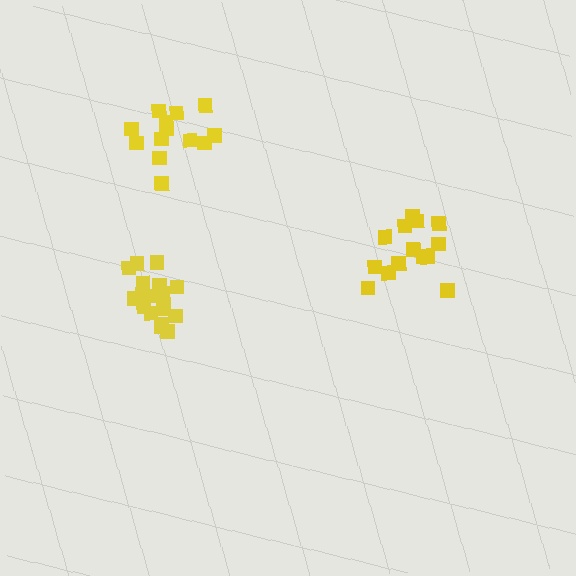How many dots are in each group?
Group 1: 15 dots, Group 2: 18 dots, Group 3: 13 dots (46 total).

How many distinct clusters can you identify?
There are 3 distinct clusters.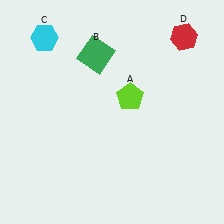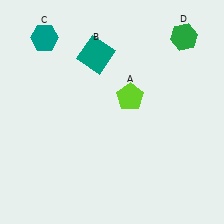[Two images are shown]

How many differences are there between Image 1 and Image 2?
There are 3 differences between the two images.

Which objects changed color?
B changed from green to teal. C changed from cyan to teal. D changed from red to green.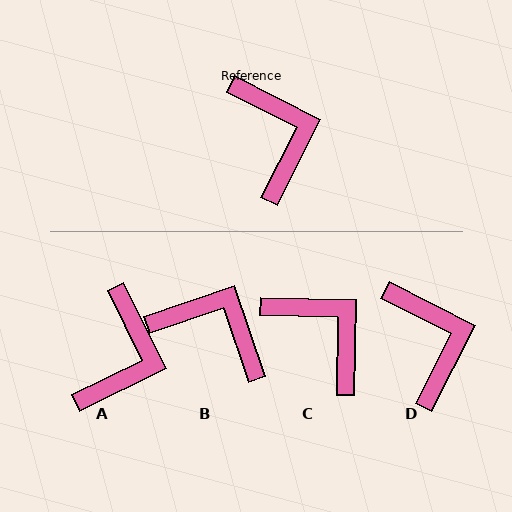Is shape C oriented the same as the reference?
No, it is off by about 26 degrees.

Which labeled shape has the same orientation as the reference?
D.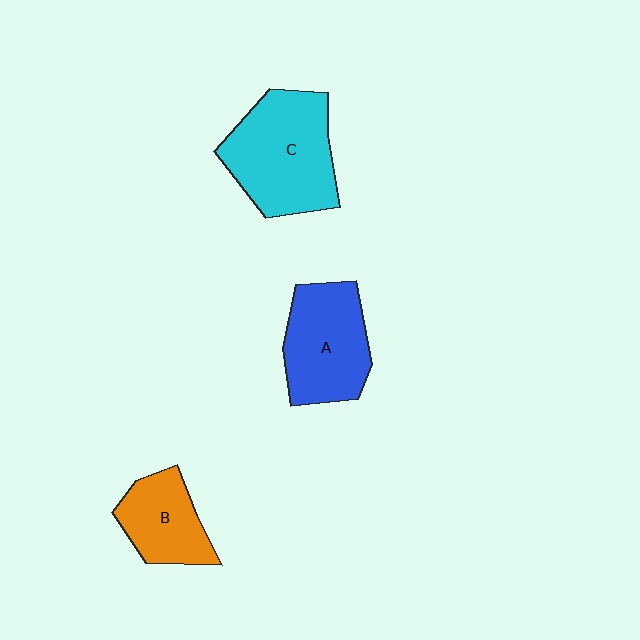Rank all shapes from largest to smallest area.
From largest to smallest: C (cyan), A (blue), B (orange).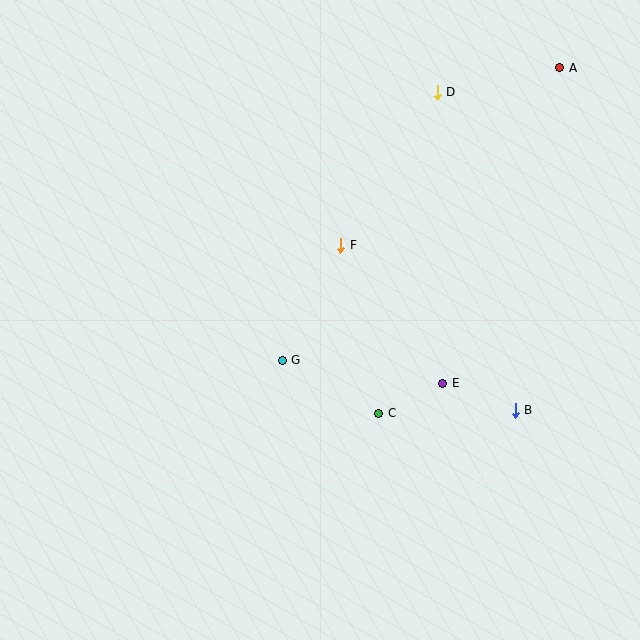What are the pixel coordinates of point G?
Point G is at (282, 360).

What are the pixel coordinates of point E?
Point E is at (443, 383).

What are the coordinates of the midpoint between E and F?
The midpoint between E and F is at (392, 314).